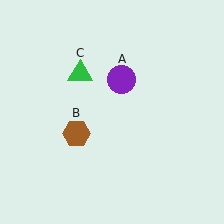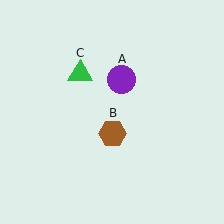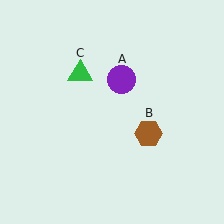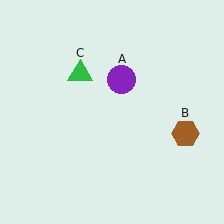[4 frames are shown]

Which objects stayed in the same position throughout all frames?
Purple circle (object A) and green triangle (object C) remained stationary.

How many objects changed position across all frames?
1 object changed position: brown hexagon (object B).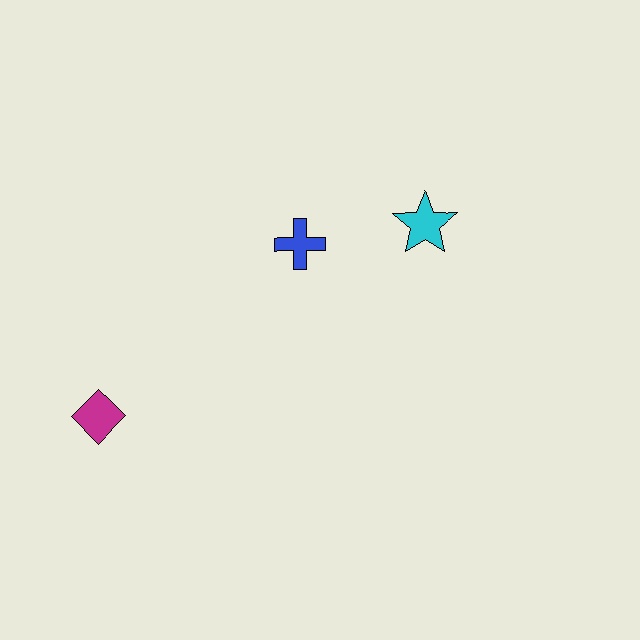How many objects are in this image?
There are 3 objects.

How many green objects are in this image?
There are no green objects.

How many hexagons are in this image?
There are no hexagons.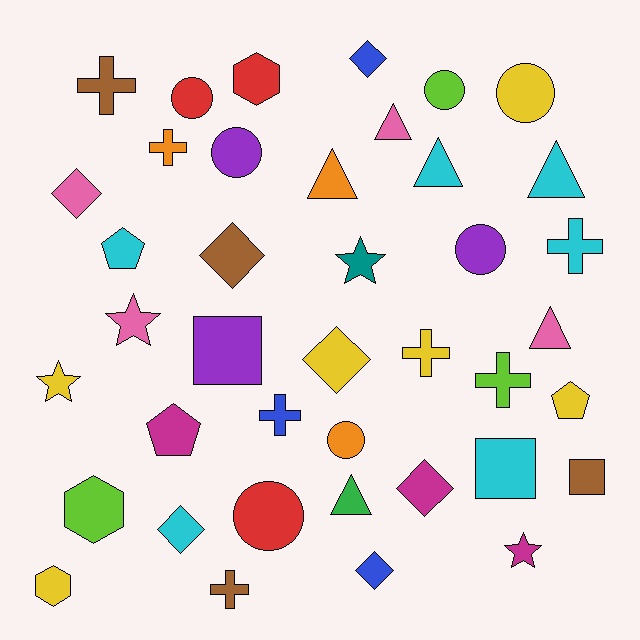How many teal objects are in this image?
There is 1 teal object.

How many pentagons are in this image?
There are 3 pentagons.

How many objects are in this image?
There are 40 objects.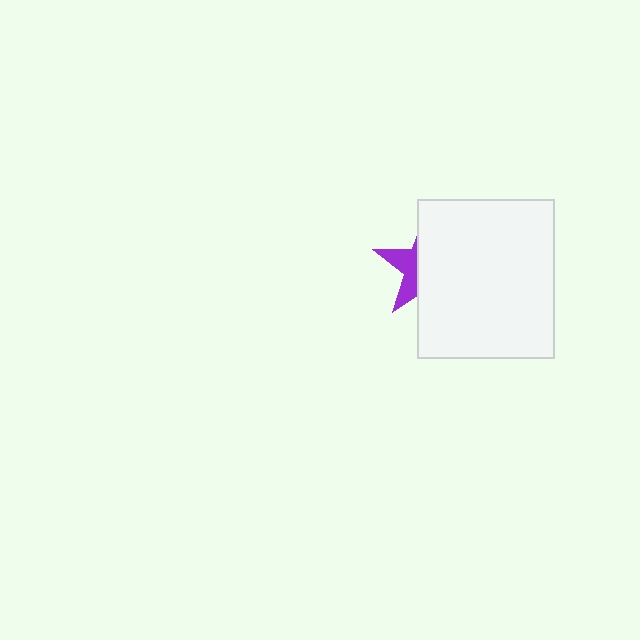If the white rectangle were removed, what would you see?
You would see the complete purple star.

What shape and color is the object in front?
The object in front is a white rectangle.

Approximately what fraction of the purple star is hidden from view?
Roughly 66% of the purple star is hidden behind the white rectangle.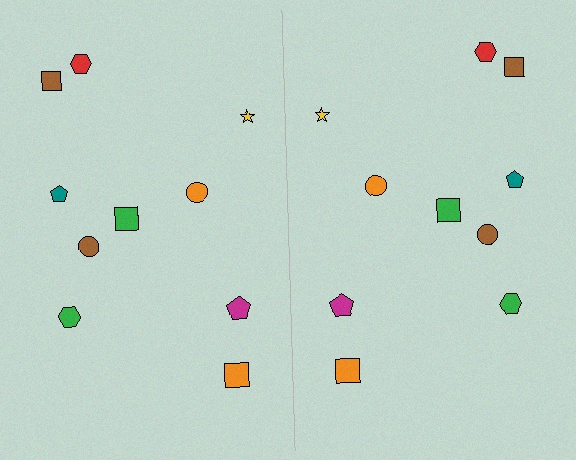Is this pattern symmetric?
Yes, this pattern has bilateral (reflection) symmetry.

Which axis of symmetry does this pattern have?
The pattern has a vertical axis of symmetry running through the center of the image.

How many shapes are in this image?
There are 20 shapes in this image.